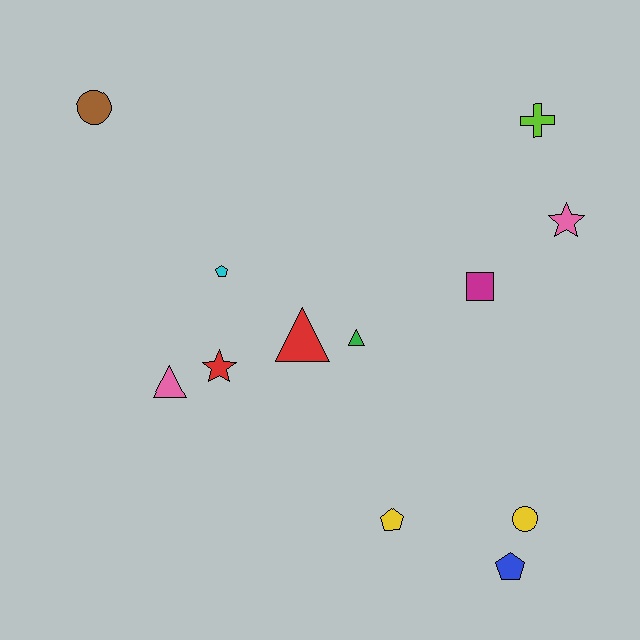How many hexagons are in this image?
There are no hexagons.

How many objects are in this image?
There are 12 objects.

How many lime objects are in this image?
There is 1 lime object.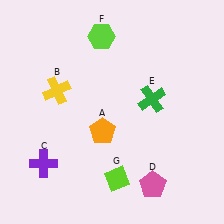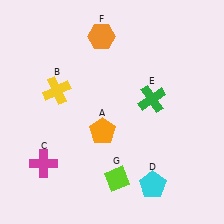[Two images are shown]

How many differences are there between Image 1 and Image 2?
There are 3 differences between the two images.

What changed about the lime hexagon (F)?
In Image 1, F is lime. In Image 2, it changed to orange.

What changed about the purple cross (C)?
In Image 1, C is purple. In Image 2, it changed to magenta.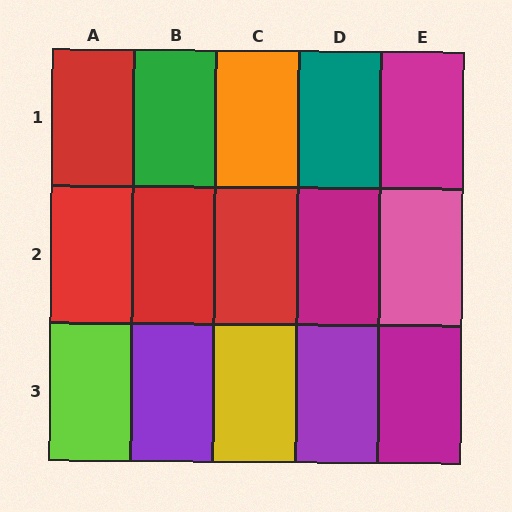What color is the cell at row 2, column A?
Red.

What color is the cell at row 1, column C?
Orange.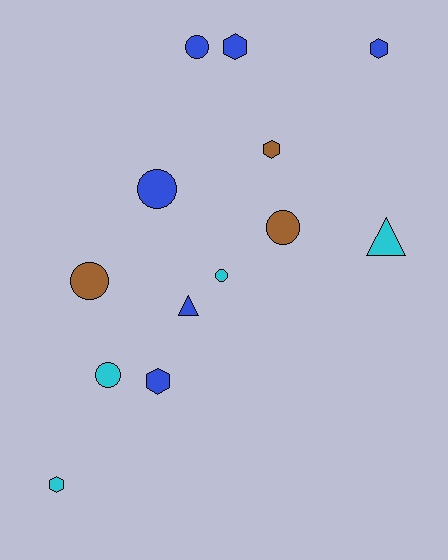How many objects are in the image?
There are 13 objects.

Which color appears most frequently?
Blue, with 6 objects.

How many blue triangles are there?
There is 1 blue triangle.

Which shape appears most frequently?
Circle, with 6 objects.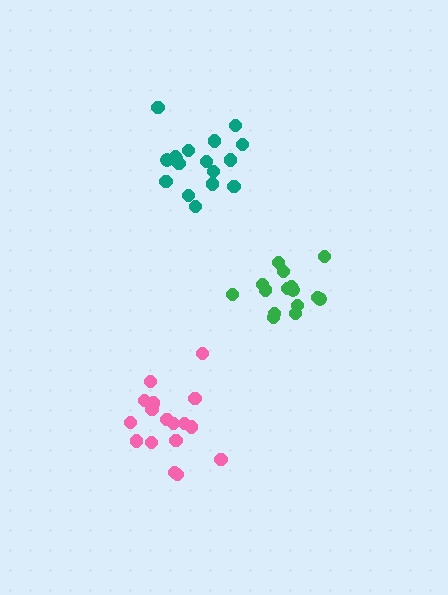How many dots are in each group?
Group 1: 17 dots, Group 2: 15 dots, Group 3: 17 dots (49 total).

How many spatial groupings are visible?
There are 3 spatial groupings.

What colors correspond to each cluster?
The clusters are colored: teal, green, pink.